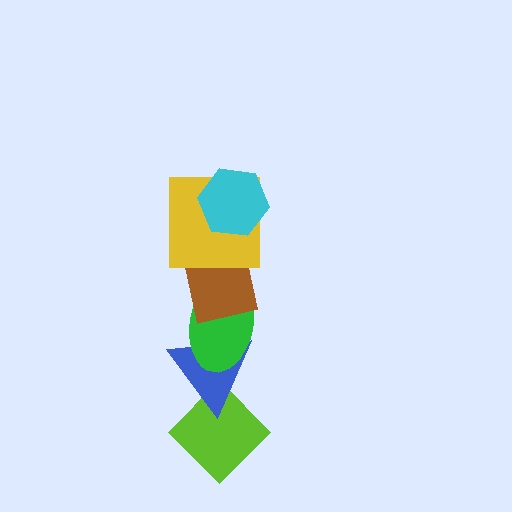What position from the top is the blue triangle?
The blue triangle is 5th from the top.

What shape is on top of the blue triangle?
The green ellipse is on top of the blue triangle.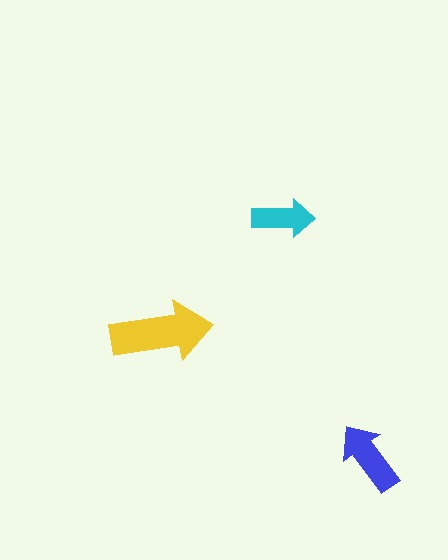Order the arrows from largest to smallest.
the yellow one, the blue one, the cyan one.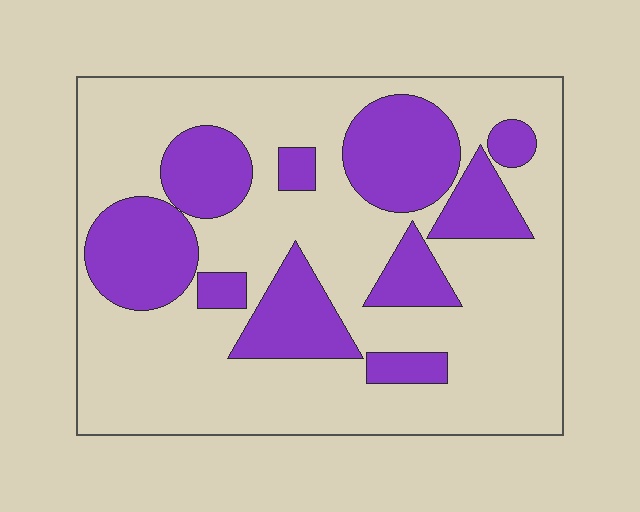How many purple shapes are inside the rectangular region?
10.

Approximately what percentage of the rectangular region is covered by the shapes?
Approximately 30%.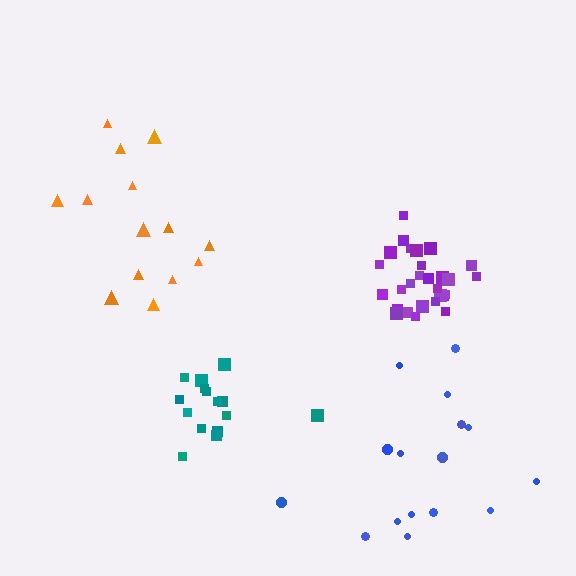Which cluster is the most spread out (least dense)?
Blue.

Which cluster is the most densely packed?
Purple.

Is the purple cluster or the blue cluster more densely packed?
Purple.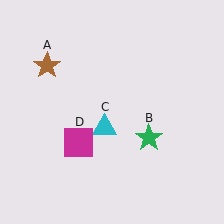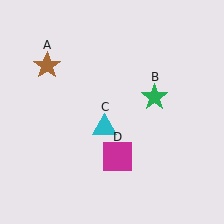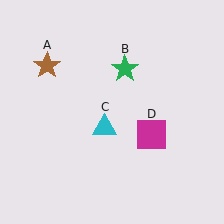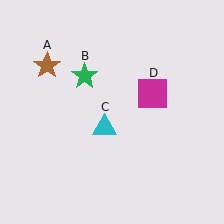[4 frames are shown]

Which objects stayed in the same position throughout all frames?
Brown star (object A) and cyan triangle (object C) remained stationary.